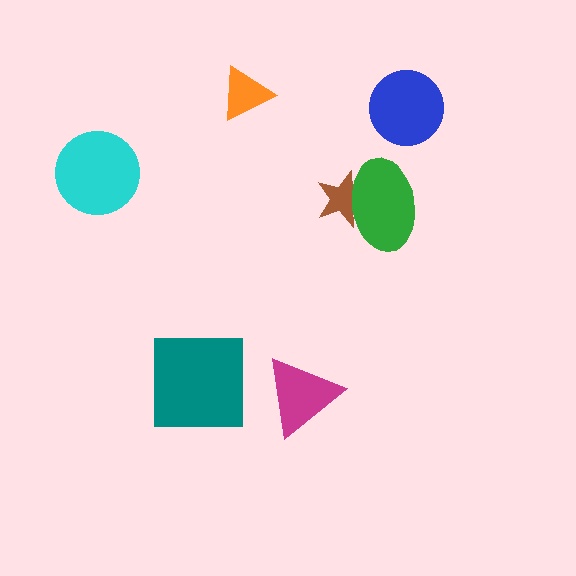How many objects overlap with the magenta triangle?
0 objects overlap with the magenta triangle.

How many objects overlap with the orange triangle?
0 objects overlap with the orange triangle.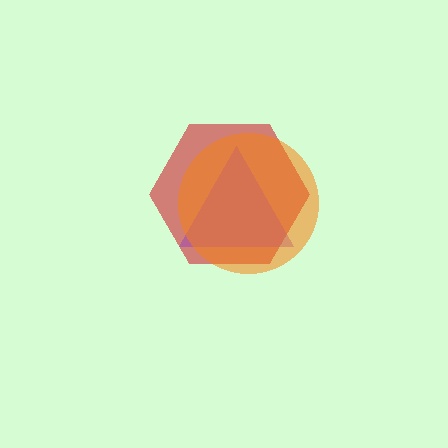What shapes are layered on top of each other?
The layered shapes are: a red hexagon, a purple triangle, an orange circle.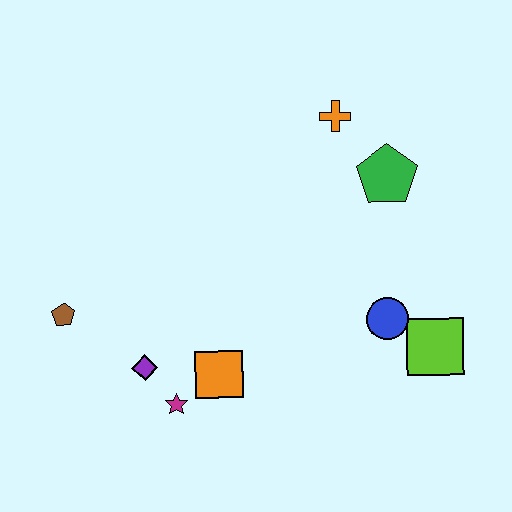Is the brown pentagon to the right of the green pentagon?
No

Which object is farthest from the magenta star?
The orange cross is farthest from the magenta star.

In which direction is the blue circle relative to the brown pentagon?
The blue circle is to the right of the brown pentagon.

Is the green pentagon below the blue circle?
No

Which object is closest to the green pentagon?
The orange cross is closest to the green pentagon.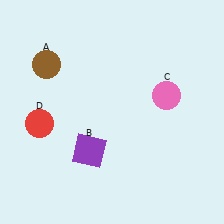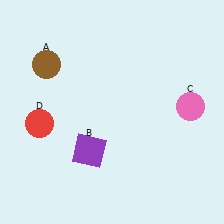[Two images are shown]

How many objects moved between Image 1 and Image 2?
1 object moved between the two images.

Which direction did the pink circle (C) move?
The pink circle (C) moved right.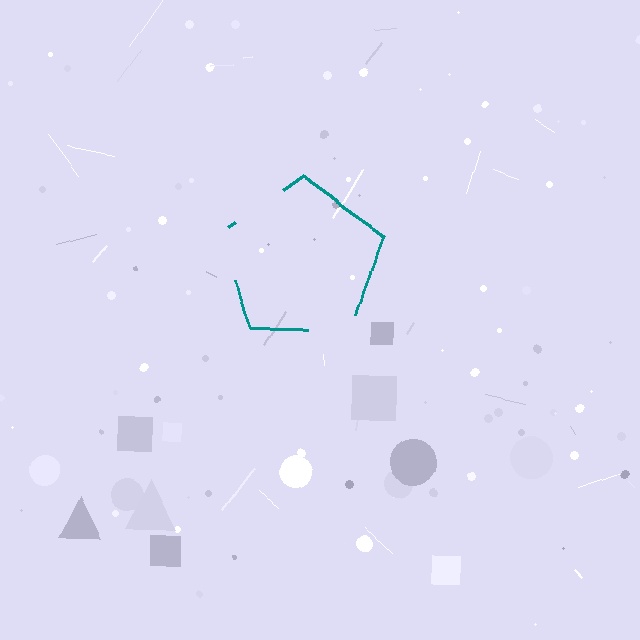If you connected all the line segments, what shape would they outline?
They would outline a pentagon.